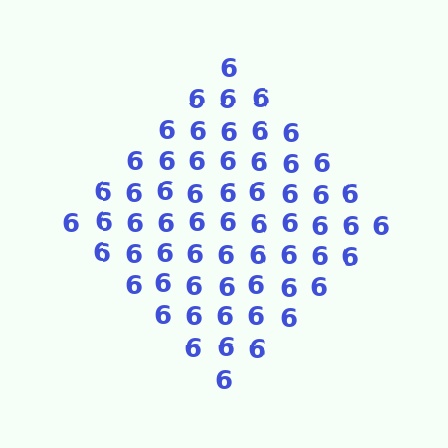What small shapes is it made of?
It is made of small digit 6's.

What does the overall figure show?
The overall figure shows a diamond.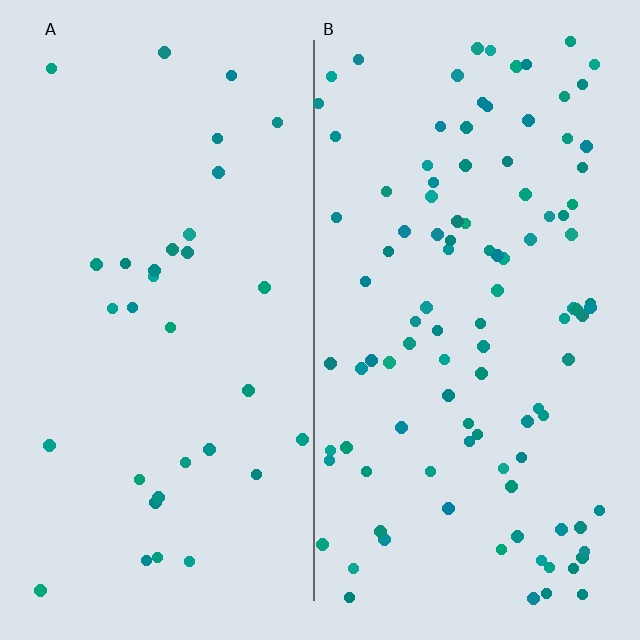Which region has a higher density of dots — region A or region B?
B (the right).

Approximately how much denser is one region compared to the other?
Approximately 3.2× — region B over region A.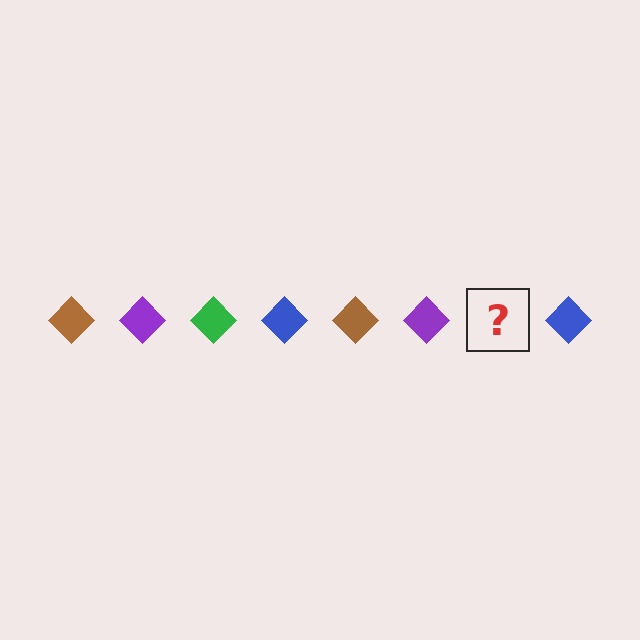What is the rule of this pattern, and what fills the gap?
The rule is that the pattern cycles through brown, purple, green, blue diamonds. The gap should be filled with a green diamond.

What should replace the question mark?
The question mark should be replaced with a green diamond.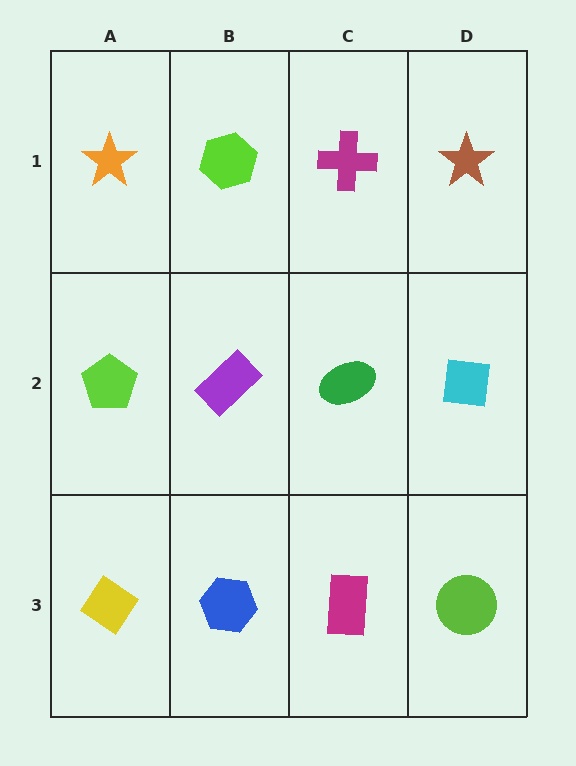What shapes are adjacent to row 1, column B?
A purple rectangle (row 2, column B), an orange star (row 1, column A), a magenta cross (row 1, column C).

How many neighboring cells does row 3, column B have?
3.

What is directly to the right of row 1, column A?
A lime hexagon.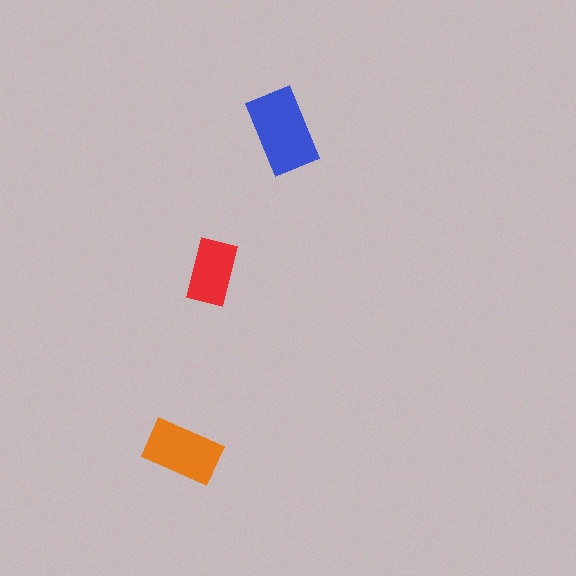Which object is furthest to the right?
The blue rectangle is rightmost.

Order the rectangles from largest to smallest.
the blue one, the orange one, the red one.